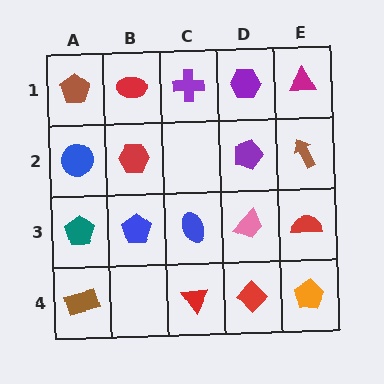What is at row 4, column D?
A red diamond.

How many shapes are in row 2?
4 shapes.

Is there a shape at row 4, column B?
No, that cell is empty.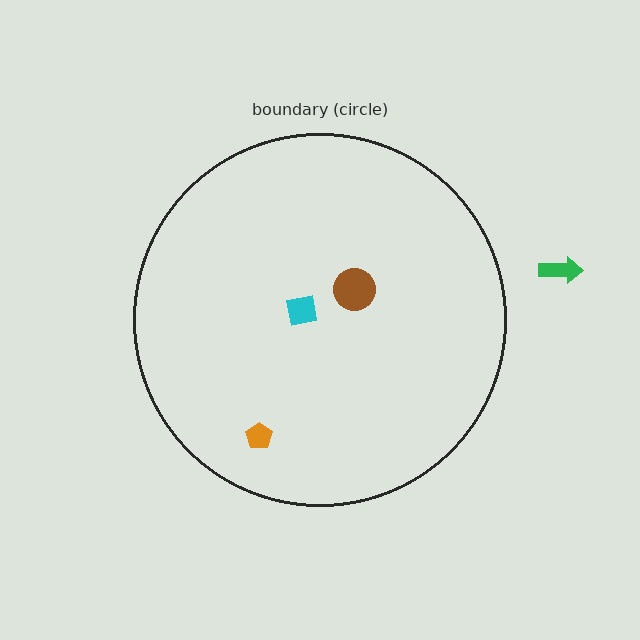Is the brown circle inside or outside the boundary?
Inside.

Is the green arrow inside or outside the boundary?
Outside.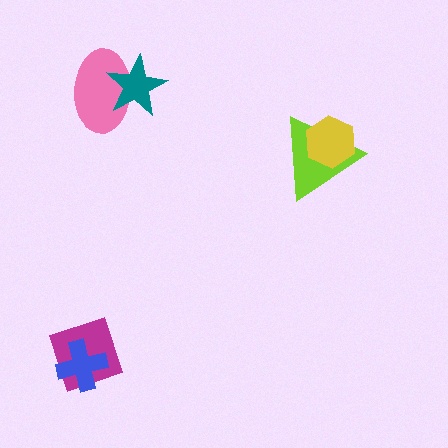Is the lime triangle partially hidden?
Yes, it is partially covered by another shape.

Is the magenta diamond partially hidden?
Yes, it is partially covered by another shape.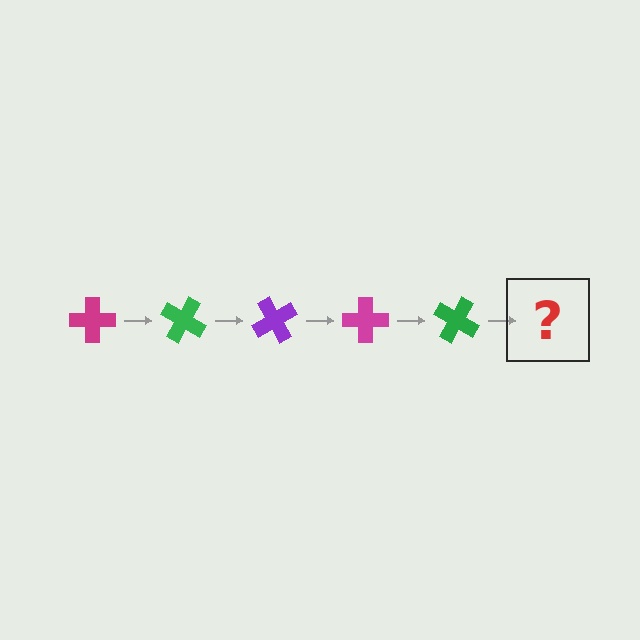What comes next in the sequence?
The next element should be a purple cross, rotated 150 degrees from the start.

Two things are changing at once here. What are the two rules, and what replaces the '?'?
The two rules are that it rotates 30 degrees each step and the color cycles through magenta, green, and purple. The '?' should be a purple cross, rotated 150 degrees from the start.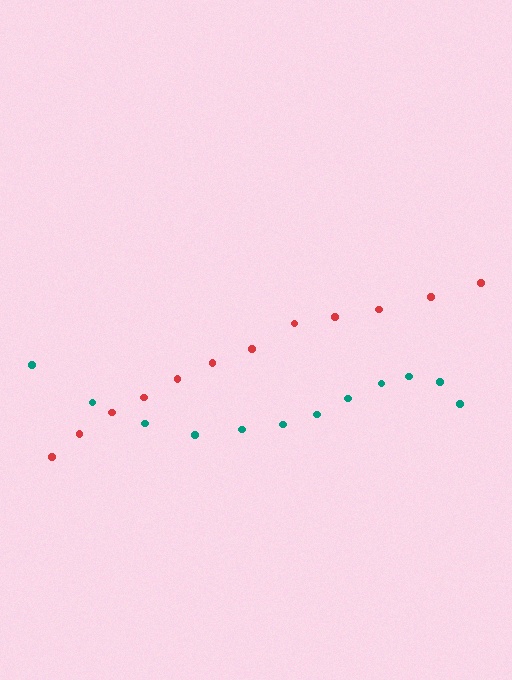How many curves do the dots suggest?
There are 2 distinct paths.